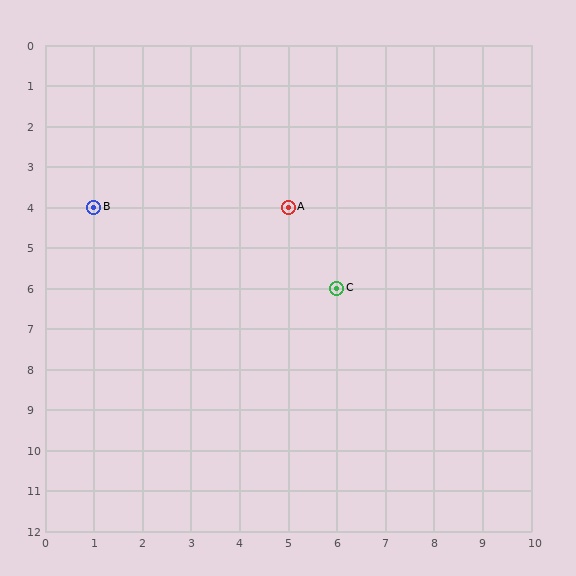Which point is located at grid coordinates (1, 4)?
Point B is at (1, 4).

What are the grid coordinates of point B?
Point B is at grid coordinates (1, 4).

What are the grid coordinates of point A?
Point A is at grid coordinates (5, 4).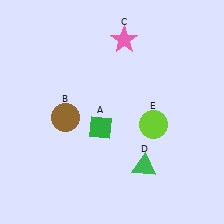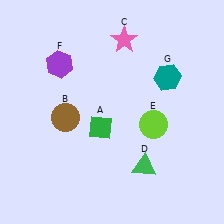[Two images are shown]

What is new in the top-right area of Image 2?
A teal hexagon (G) was added in the top-right area of Image 2.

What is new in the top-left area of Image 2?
A purple hexagon (F) was added in the top-left area of Image 2.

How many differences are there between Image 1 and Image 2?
There are 2 differences between the two images.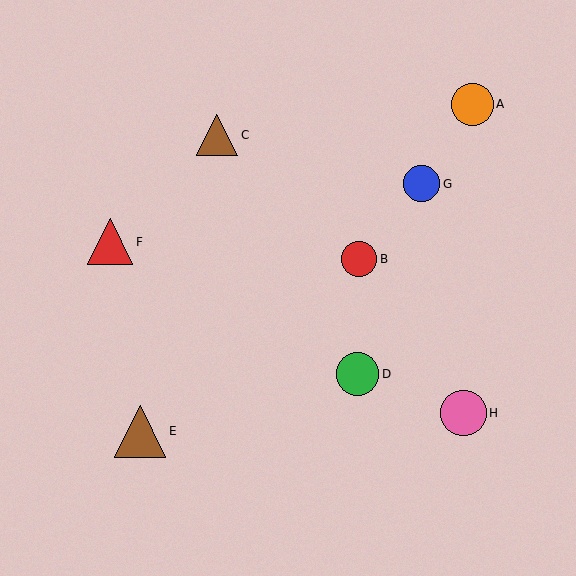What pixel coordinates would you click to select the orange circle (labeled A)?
Click at (472, 104) to select the orange circle A.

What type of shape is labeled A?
Shape A is an orange circle.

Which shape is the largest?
The brown triangle (labeled E) is the largest.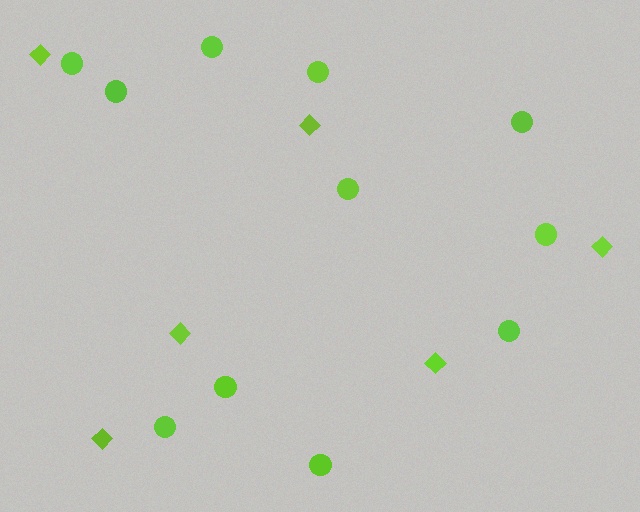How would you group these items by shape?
There are 2 groups: one group of diamonds (6) and one group of circles (11).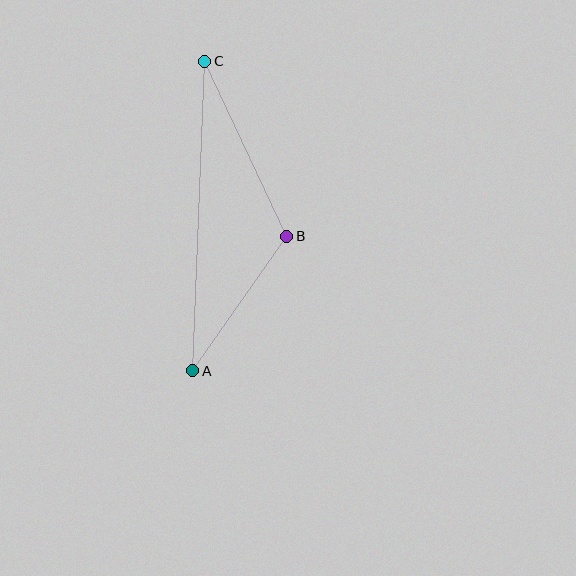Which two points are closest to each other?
Points A and B are closest to each other.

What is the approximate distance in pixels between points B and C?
The distance between B and C is approximately 193 pixels.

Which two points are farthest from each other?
Points A and C are farthest from each other.